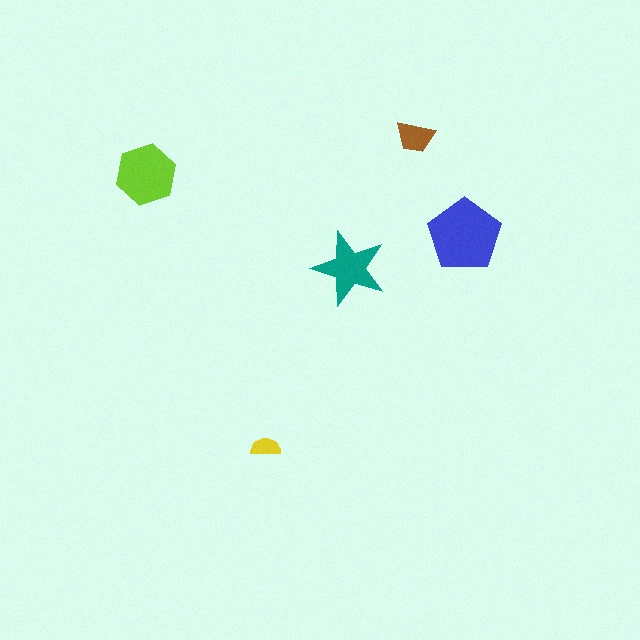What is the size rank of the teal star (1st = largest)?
3rd.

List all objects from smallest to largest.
The yellow semicircle, the brown trapezoid, the teal star, the lime hexagon, the blue pentagon.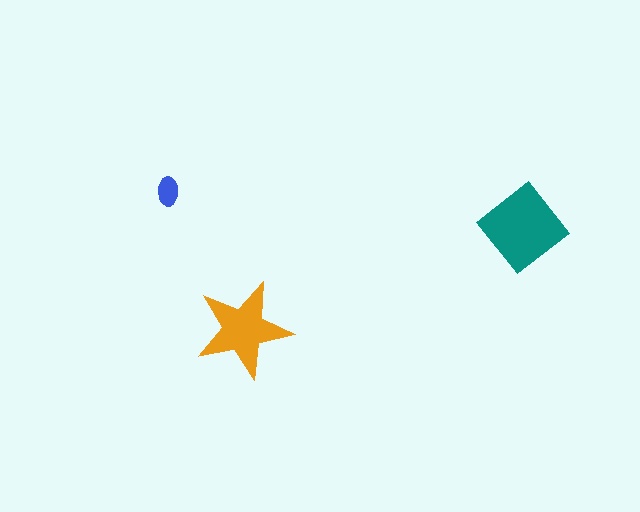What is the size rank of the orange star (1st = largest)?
2nd.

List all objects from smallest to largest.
The blue ellipse, the orange star, the teal diamond.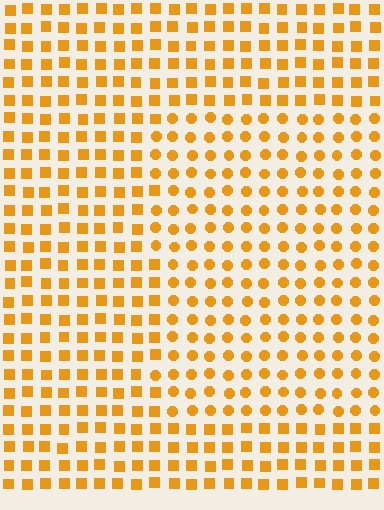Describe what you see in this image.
The image is filled with small orange elements arranged in a uniform grid. A rectangle-shaped region contains circles, while the surrounding area contains squares. The boundary is defined purely by the change in element shape.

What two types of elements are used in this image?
The image uses circles inside the rectangle region and squares outside it.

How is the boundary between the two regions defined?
The boundary is defined by a change in element shape: circles inside vs. squares outside. All elements share the same color and spacing.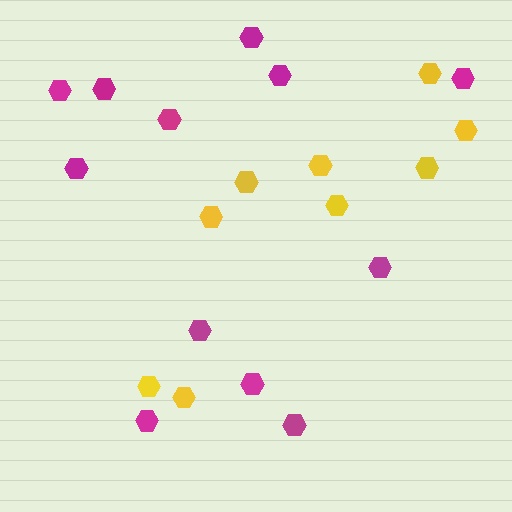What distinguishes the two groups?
There are 2 groups: one group of magenta hexagons (12) and one group of yellow hexagons (9).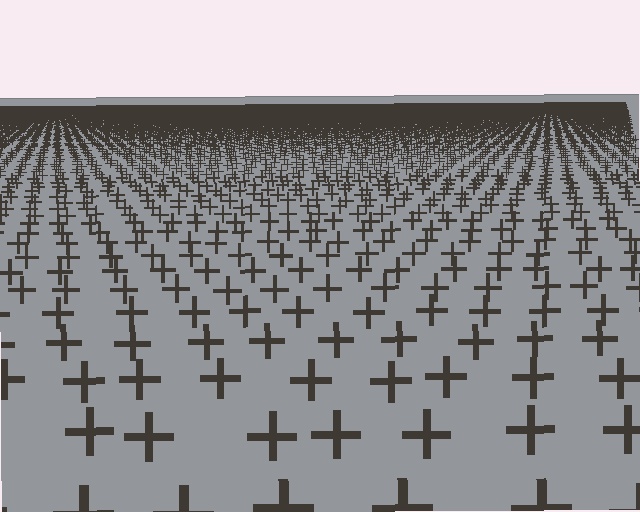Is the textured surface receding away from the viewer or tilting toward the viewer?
The surface is receding away from the viewer. Texture elements get smaller and denser toward the top.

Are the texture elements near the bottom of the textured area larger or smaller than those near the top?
Larger. Near the bottom, elements are closer to the viewer and appear at a bigger on-screen size.